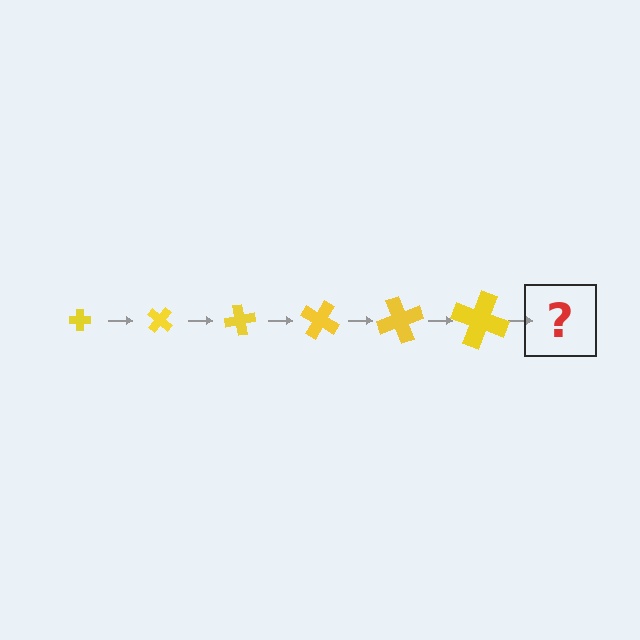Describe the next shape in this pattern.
It should be a cross, larger than the previous one and rotated 240 degrees from the start.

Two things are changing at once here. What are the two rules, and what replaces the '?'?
The two rules are that the cross grows larger each step and it rotates 40 degrees each step. The '?' should be a cross, larger than the previous one and rotated 240 degrees from the start.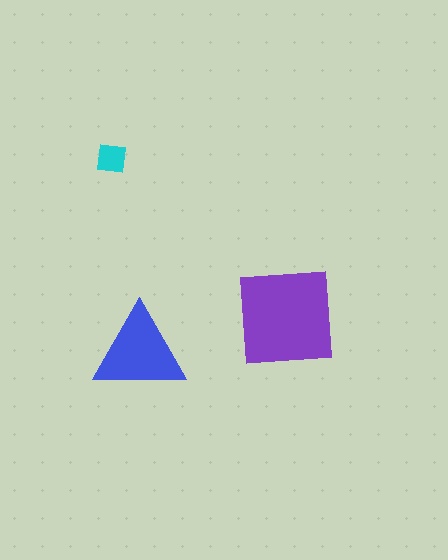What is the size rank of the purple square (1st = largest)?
1st.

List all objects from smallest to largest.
The cyan square, the blue triangle, the purple square.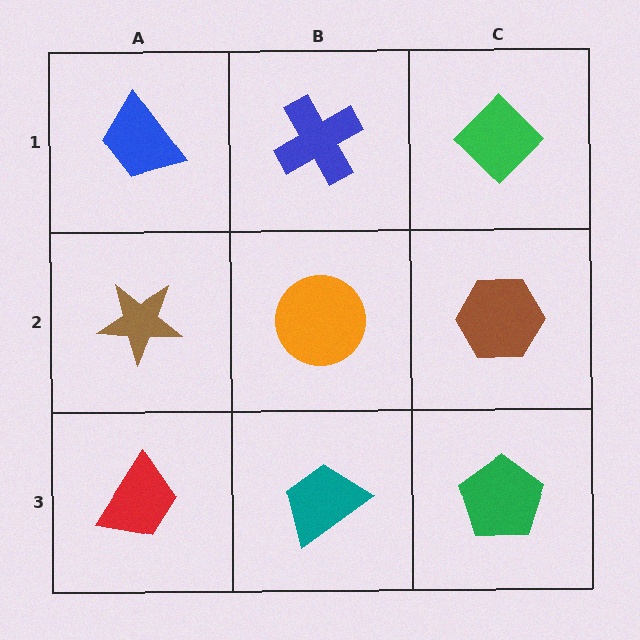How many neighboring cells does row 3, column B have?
3.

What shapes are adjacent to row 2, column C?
A green diamond (row 1, column C), a green pentagon (row 3, column C), an orange circle (row 2, column B).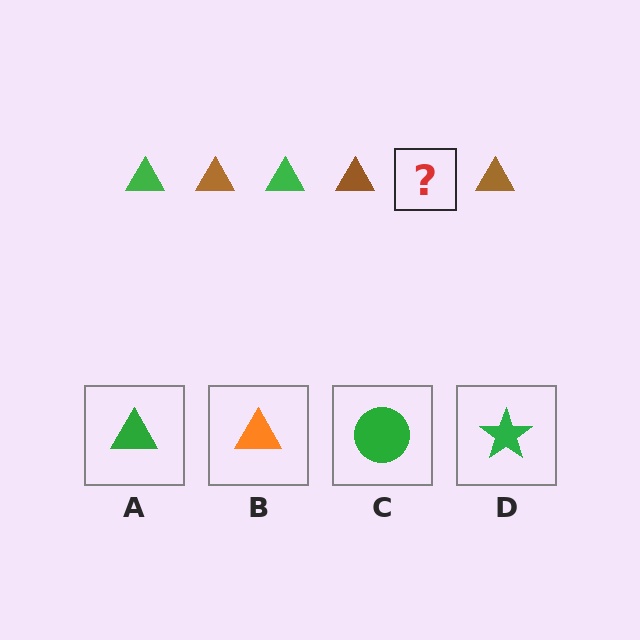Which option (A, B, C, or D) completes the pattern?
A.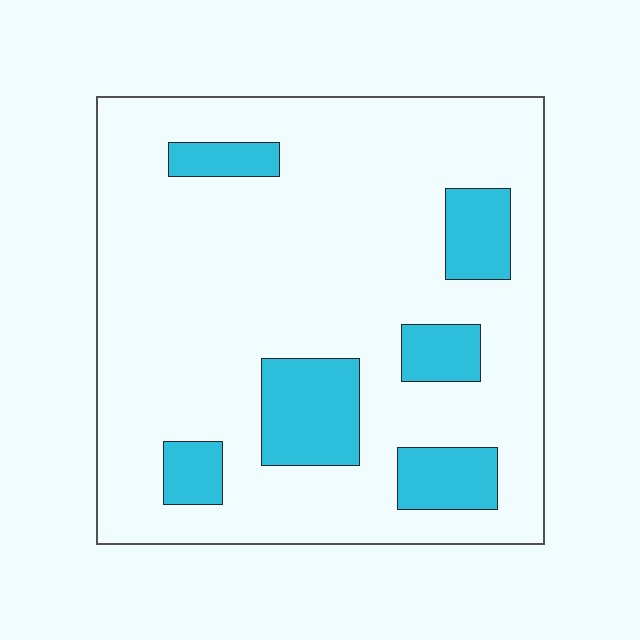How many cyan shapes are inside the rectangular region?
6.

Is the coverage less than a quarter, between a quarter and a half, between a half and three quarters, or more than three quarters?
Less than a quarter.